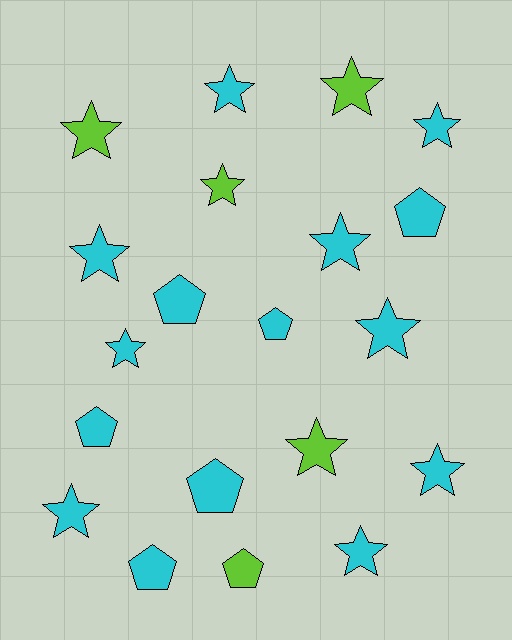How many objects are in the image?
There are 20 objects.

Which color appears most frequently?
Cyan, with 15 objects.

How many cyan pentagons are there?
There are 6 cyan pentagons.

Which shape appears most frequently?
Star, with 13 objects.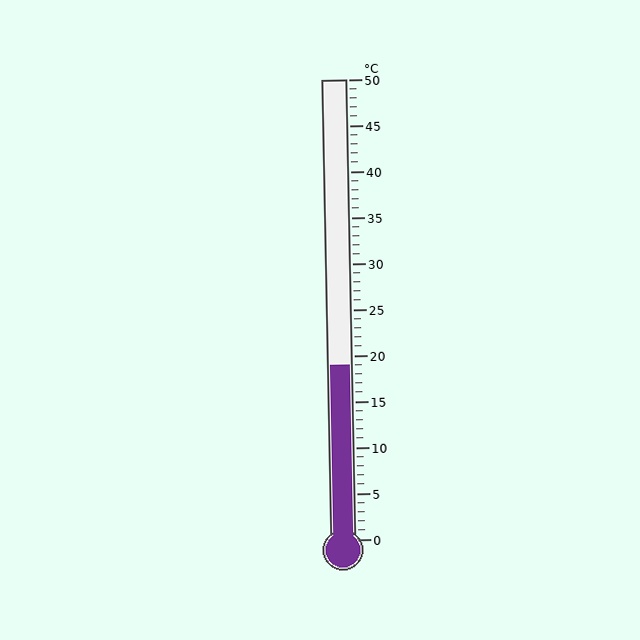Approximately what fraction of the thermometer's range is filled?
The thermometer is filled to approximately 40% of its range.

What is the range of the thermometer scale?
The thermometer scale ranges from 0°C to 50°C.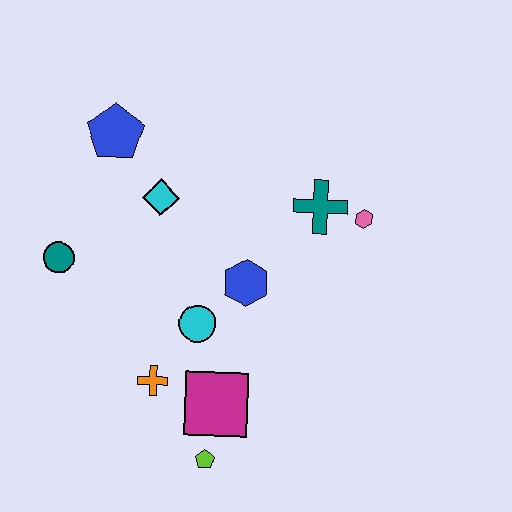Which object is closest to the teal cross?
The pink hexagon is closest to the teal cross.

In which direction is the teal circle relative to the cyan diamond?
The teal circle is to the left of the cyan diamond.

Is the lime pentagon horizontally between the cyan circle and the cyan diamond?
No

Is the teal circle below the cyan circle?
No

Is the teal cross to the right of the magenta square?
Yes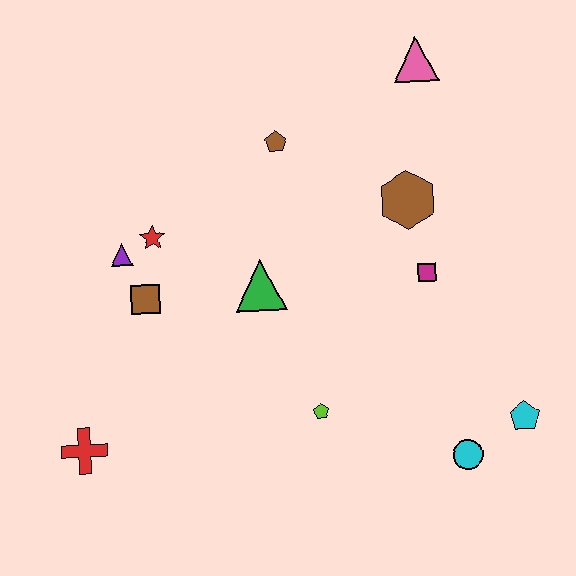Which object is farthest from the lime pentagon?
The pink triangle is farthest from the lime pentagon.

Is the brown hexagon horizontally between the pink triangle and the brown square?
Yes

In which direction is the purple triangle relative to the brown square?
The purple triangle is above the brown square.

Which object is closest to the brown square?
The purple triangle is closest to the brown square.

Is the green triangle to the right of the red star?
Yes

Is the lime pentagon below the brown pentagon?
Yes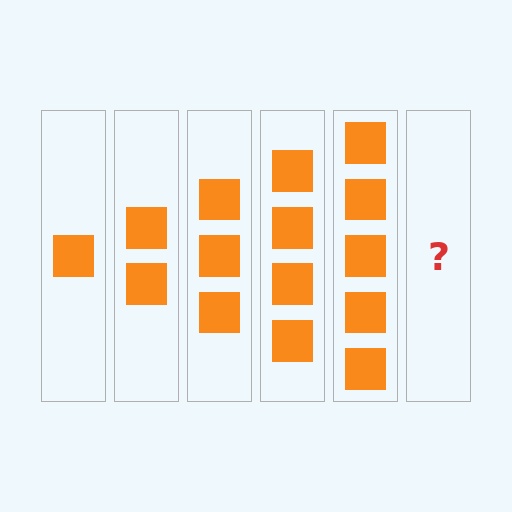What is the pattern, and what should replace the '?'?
The pattern is that each step adds one more square. The '?' should be 6 squares.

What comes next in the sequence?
The next element should be 6 squares.